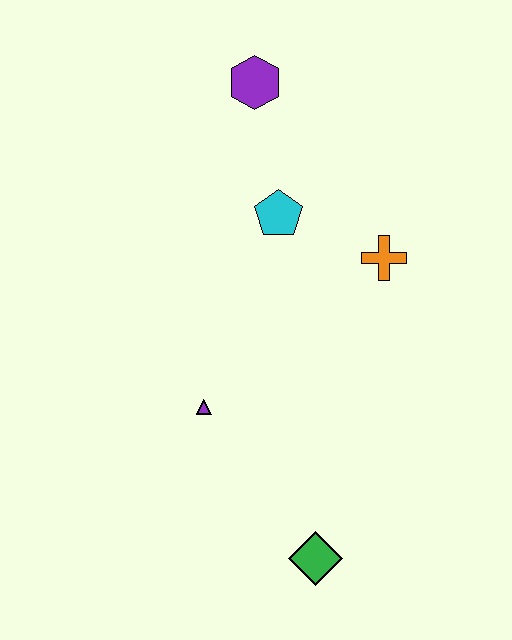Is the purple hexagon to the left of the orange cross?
Yes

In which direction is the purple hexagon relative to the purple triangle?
The purple hexagon is above the purple triangle.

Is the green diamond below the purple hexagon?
Yes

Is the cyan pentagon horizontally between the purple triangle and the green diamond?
Yes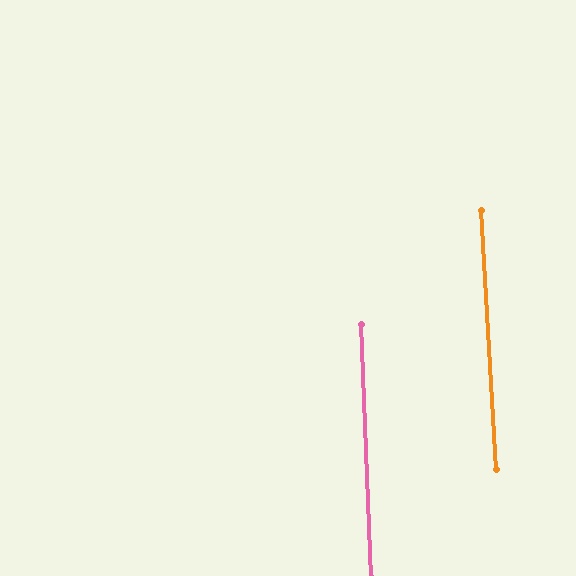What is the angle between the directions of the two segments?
Approximately 1 degree.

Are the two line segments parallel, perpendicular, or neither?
Parallel — their directions differ by only 1.2°.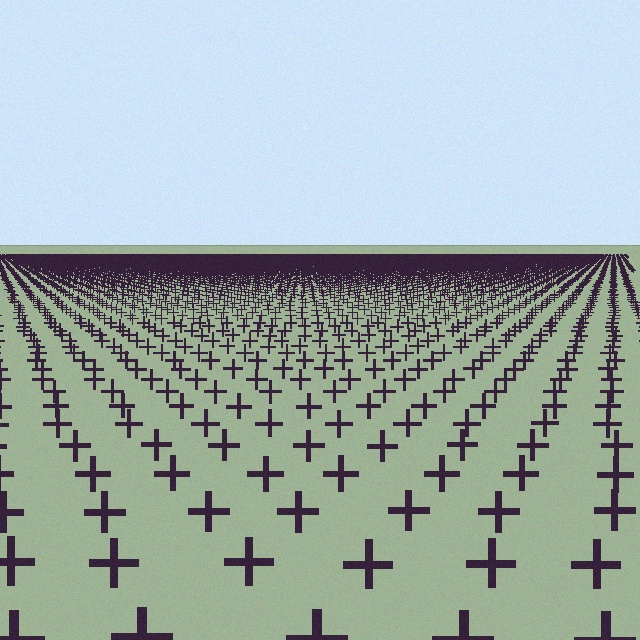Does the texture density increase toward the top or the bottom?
Density increases toward the top.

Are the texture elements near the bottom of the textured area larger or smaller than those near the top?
Larger. Near the bottom, elements are closer to the viewer and appear at a bigger on-screen size.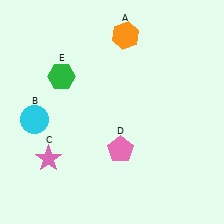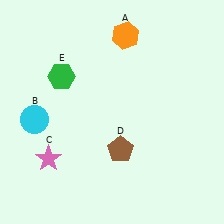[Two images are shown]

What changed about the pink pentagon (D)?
In Image 1, D is pink. In Image 2, it changed to brown.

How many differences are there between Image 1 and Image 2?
There is 1 difference between the two images.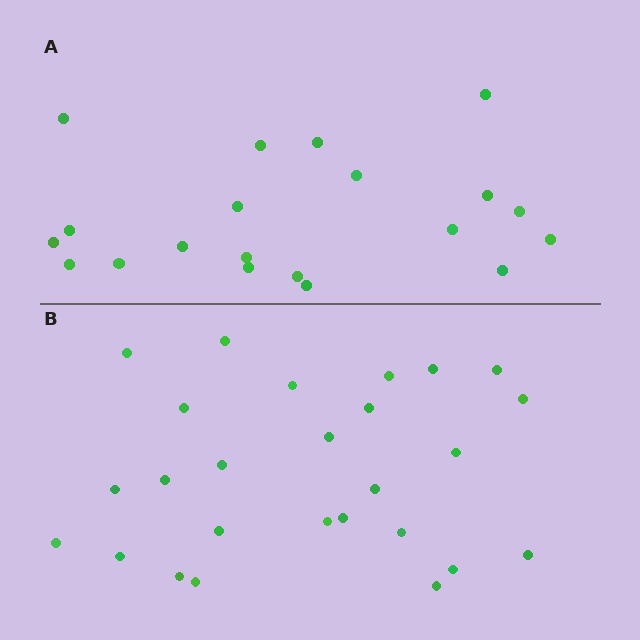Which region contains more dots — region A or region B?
Region B (the bottom region) has more dots.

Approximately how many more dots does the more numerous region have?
Region B has about 6 more dots than region A.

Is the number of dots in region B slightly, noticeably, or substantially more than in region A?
Region B has noticeably more, but not dramatically so. The ratio is roughly 1.3 to 1.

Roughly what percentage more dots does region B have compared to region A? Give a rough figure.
About 30% more.